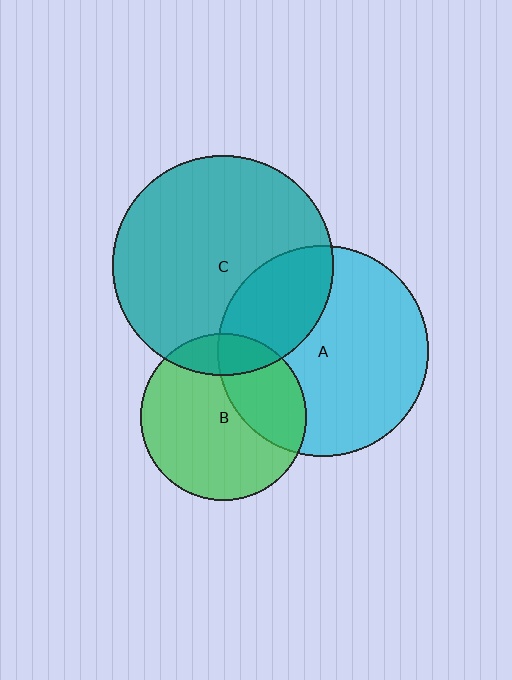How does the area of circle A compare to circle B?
Approximately 1.6 times.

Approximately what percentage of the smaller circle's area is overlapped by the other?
Approximately 15%.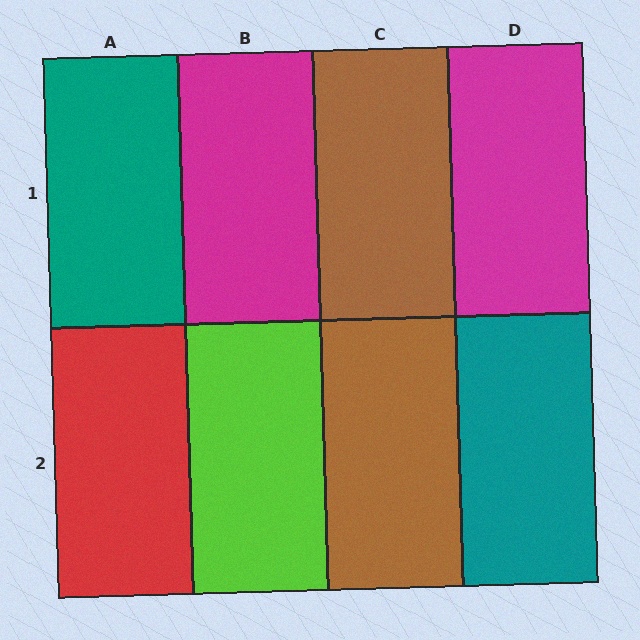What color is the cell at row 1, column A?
Teal.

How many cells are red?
1 cell is red.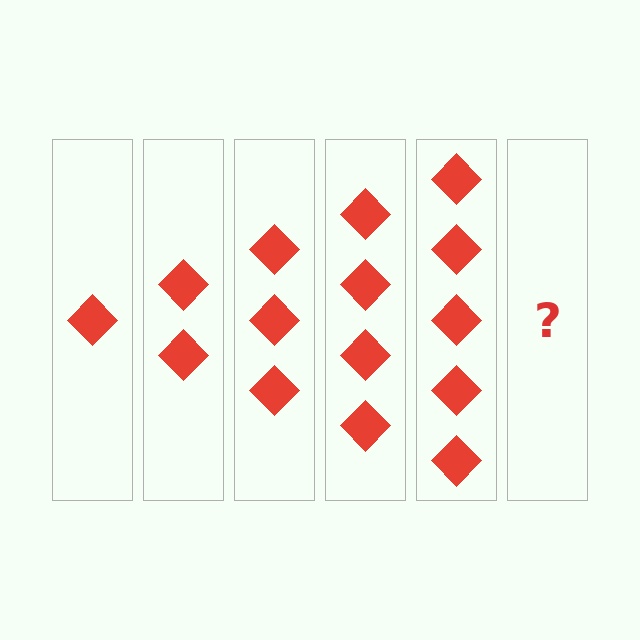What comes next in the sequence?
The next element should be 6 diamonds.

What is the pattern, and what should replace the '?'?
The pattern is that each step adds one more diamond. The '?' should be 6 diamonds.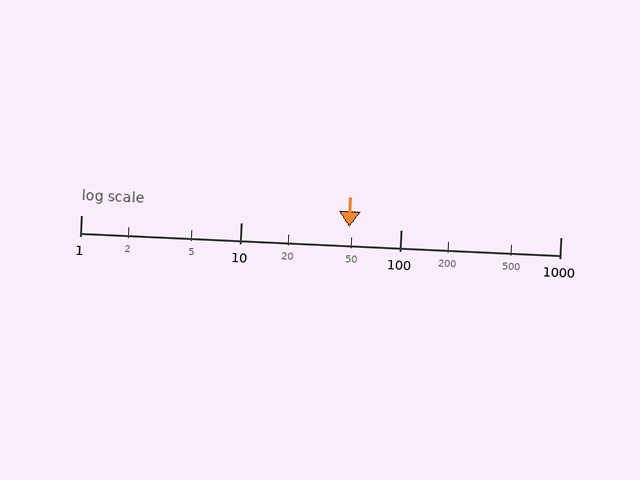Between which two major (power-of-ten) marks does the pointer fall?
The pointer is between 10 and 100.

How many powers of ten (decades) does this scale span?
The scale spans 3 decades, from 1 to 1000.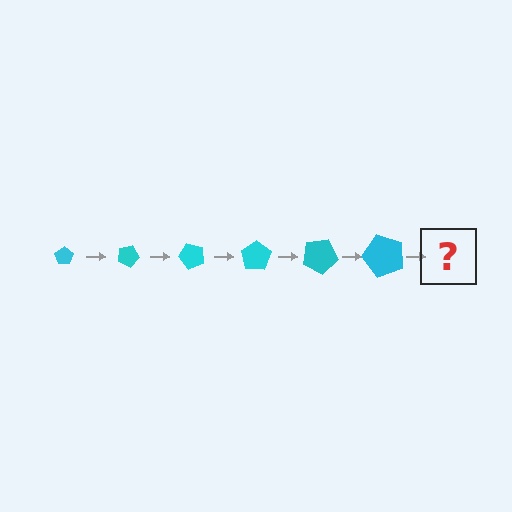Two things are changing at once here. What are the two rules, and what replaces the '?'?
The two rules are that the pentagon grows larger each step and it rotates 25 degrees each step. The '?' should be a pentagon, larger than the previous one and rotated 150 degrees from the start.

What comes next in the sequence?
The next element should be a pentagon, larger than the previous one and rotated 150 degrees from the start.